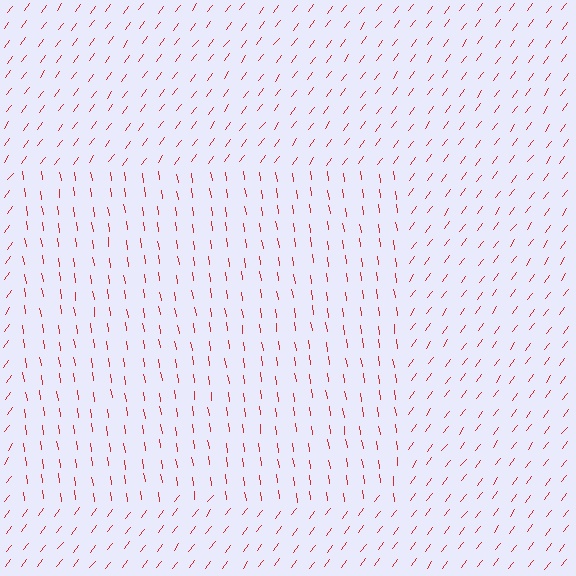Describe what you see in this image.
The image is filled with small red line segments. A rectangle region in the image has lines oriented differently from the surrounding lines, creating a visible texture boundary.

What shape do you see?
I see a rectangle.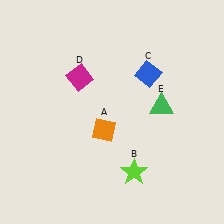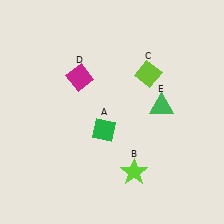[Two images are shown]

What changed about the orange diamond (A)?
In Image 1, A is orange. In Image 2, it changed to green.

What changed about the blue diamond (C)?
In Image 1, C is blue. In Image 2, it changed to lime.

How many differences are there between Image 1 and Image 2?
There are 2 differences between the two images.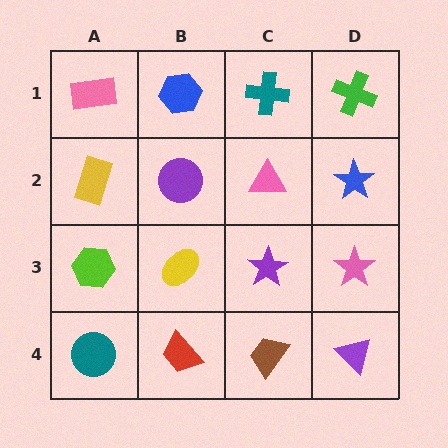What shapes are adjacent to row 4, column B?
A yellow ellipse (row 3, column B), a teal circle (row 4, column A), a brown trapezoid (row 4, column C).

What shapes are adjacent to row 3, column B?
A purple circle (row 2, column B), a red trapezoid (row 4, column B), a lime hexagon (row 3, column A), a purple star (row 3, column C).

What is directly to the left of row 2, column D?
A pink triangle.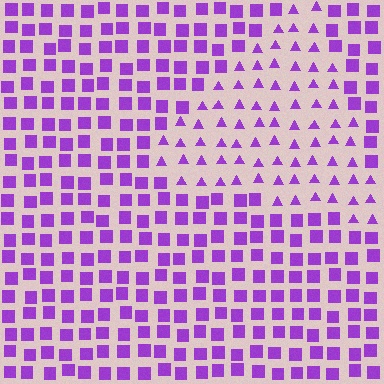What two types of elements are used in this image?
The image uses triangles inside the triangle region and squares outside it.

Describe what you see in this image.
The image is filled with small purple elements arranged in a uniform grid. A triangle-shaped region contains triangles, while the surrounding area contains squares. The boundary is defined purely by the change in element shape.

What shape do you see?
I see a triangle.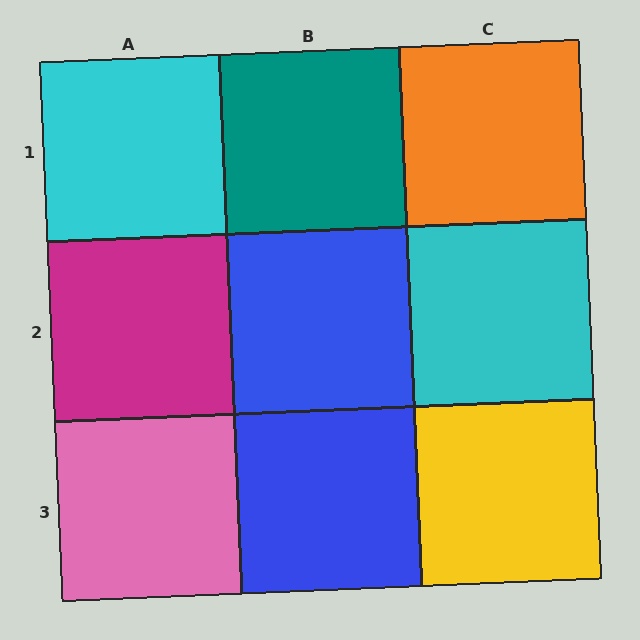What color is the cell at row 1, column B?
Teal.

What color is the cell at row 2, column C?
Cyan.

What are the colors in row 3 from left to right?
Pink, blue, yellow.